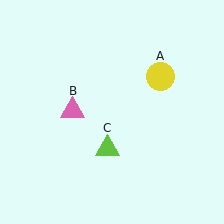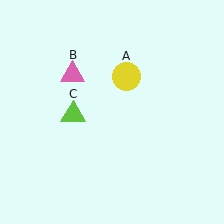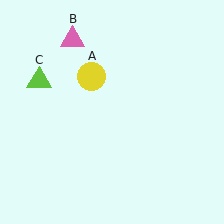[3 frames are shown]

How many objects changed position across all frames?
3 objects changed position: yellow circle (object A), pink triangle (object B), lime triangle (object C).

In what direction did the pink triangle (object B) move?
The pink triangle (object B) moved up.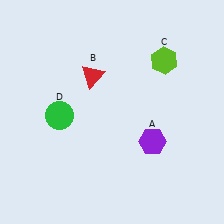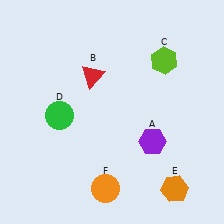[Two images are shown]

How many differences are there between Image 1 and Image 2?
There are 2 differences between the two images.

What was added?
An orange hexagon (E), an orange circle (F) were added in Image 2.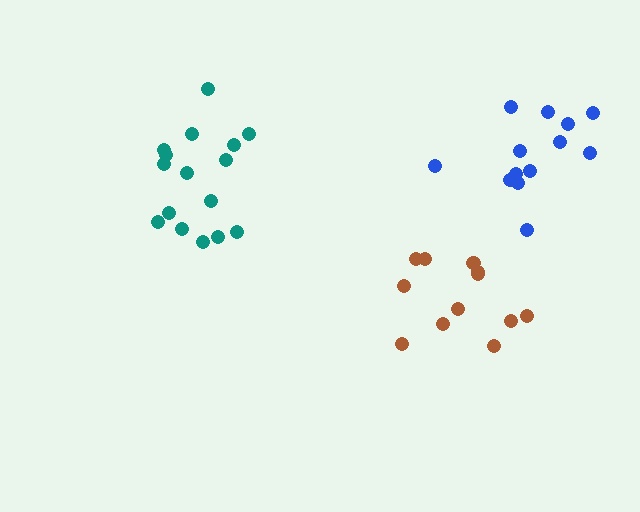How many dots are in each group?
Group 1: 12 dots, Group 2: 16 dots, Group 3: 13 dots (41 total).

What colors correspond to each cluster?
The clusters are colored: brown, teal, blue.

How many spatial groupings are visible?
There are 3 spatial groupings.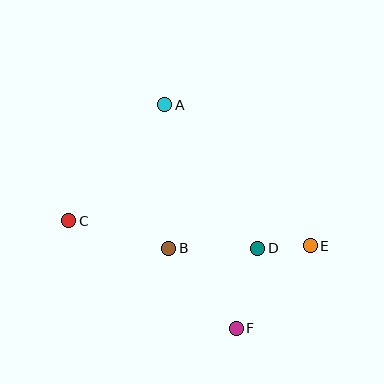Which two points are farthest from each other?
Points C and E are farthest from each other.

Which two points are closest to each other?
Points D and E are closest to each other.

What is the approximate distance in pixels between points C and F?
The distance between C and F is approximately 199 pixels.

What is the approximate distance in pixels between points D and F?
The distance between D and F is approximately 83 pixels.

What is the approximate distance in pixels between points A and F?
The distance between A and F is approximately 235 pixels.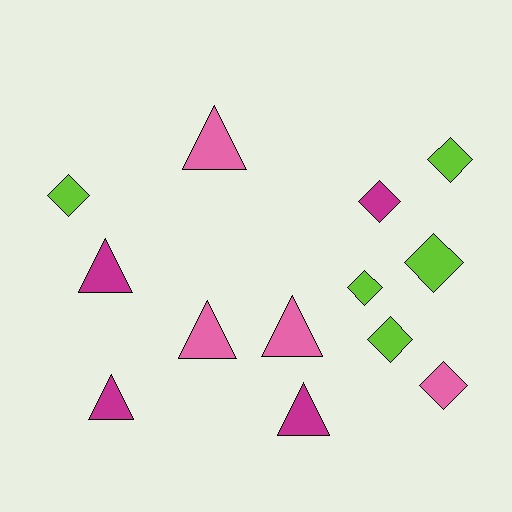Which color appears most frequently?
Lime, with 5 objects.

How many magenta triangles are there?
There are 3 magenta triangles.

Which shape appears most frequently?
Diamond, with 7 objects.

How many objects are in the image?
There are 13 objects.